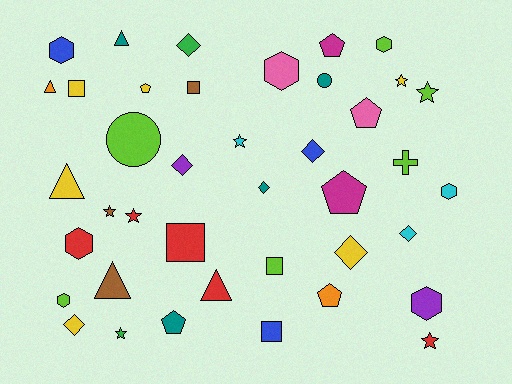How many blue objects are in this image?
There are 3 blue objects.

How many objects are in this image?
There are 40 objects.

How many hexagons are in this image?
There are 7 hexagons.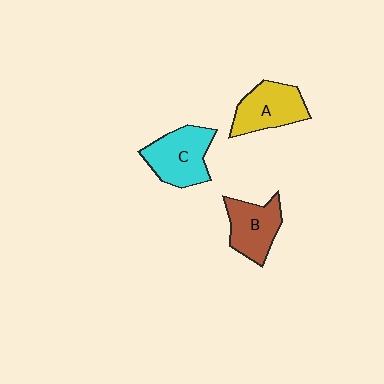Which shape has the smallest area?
Shape B (brown).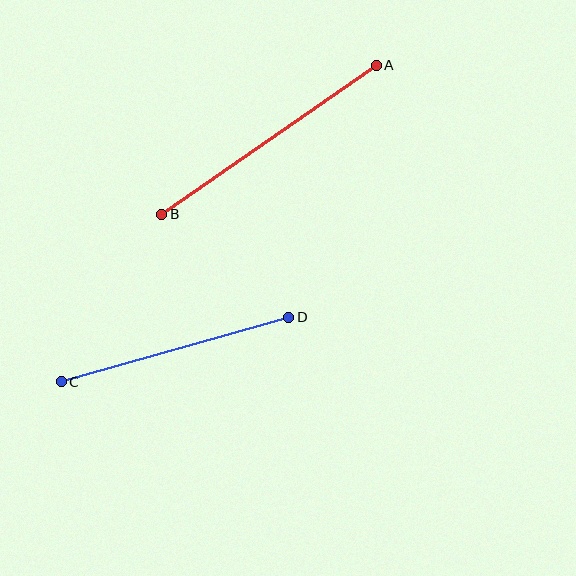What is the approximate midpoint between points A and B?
The midpoint is at approximately (269, 140) pixels.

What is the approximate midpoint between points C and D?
The midpoint is at approximately (175, 349) pixels.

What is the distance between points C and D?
The distance is approximately 236 pixels.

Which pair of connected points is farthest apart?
Points A and B are farthest apart.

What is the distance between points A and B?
The distance is approximately 261 pixels.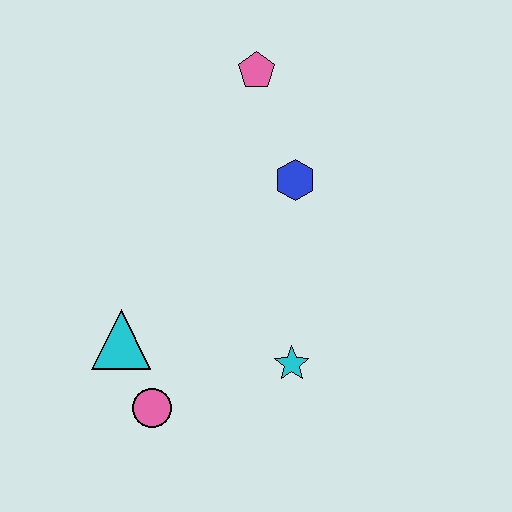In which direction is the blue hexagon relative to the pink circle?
The blue hexagon is above the pink circle.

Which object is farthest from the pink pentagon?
The pink circle is farthest from the pink pentagon.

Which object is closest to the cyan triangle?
The pink circle is closest to the cyan triangle.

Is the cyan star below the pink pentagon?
Yes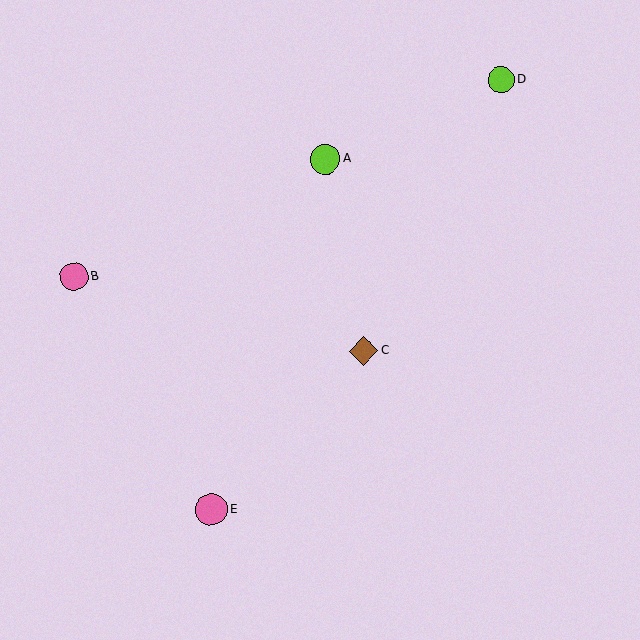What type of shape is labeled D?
Shape D is a lime circle.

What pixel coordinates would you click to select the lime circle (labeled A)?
Click at (325, 159) to select the lime circle A.